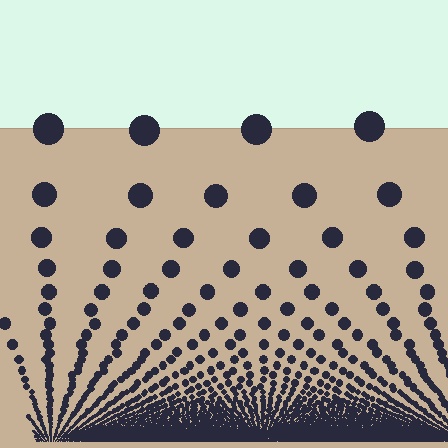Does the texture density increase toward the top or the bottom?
Density increases toward the bottom.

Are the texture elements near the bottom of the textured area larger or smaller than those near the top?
Smaller. The gradient is inverted — elements near the bottom are smaller and denser.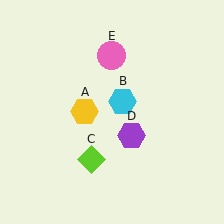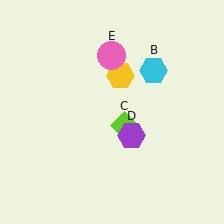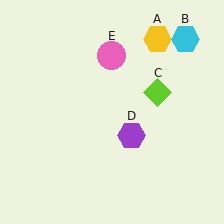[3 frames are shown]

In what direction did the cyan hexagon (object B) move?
The cyan hexagon (object B) moved up and to the right.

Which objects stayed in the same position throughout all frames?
Purple hexagon (object D) and pink circle (object E) remained stationary.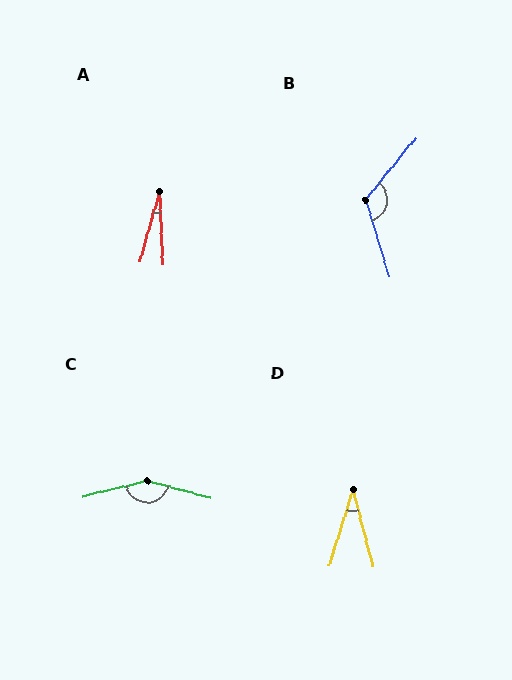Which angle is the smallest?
A, at approximately 18 degrees.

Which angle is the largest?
C, at approximately 151 degrees.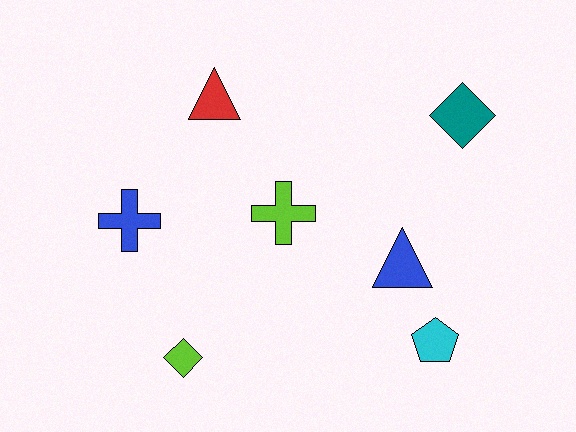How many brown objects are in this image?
There are no brown objects.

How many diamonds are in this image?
There are 2 diamonds.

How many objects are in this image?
There are 7 objects.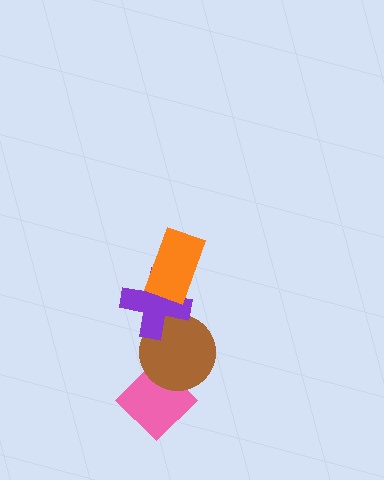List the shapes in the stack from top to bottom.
From top to bottom: the orange rectangle, the purple cross, the brown circle, the pink diamond.